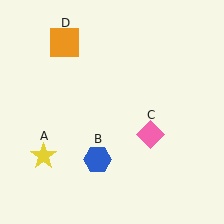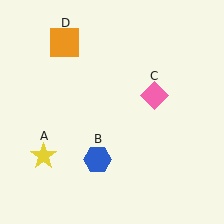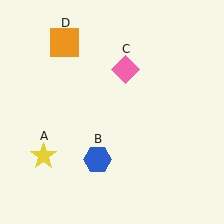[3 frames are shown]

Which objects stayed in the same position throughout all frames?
Yellow star (object A) and blue hexagon (object B) and orange square (object D) remained stationary.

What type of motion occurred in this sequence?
The pink diamond (object C) rotated counterclockwise around the center of the scene.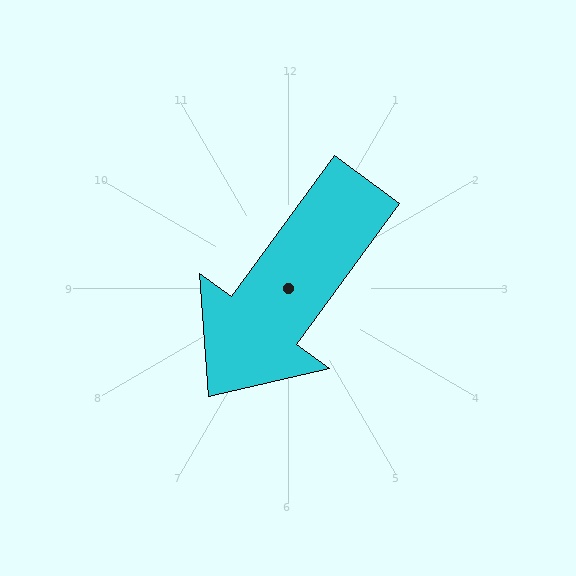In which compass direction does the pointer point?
Southwest.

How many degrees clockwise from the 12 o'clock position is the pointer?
Approximately 216 degrees.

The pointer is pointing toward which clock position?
Roughly 7 o'clock.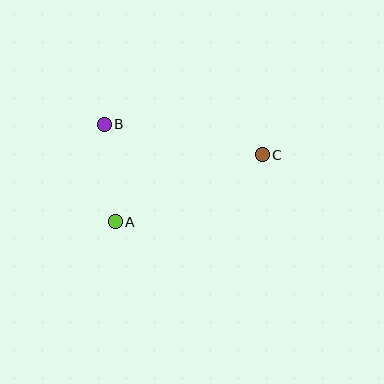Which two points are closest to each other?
Points A and B are closest to each other.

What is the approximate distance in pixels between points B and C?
The distance between B and C is approximately 161 pixels.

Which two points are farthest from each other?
Points A and C are farthest from each other.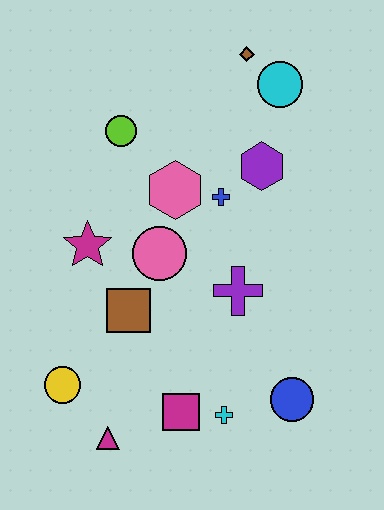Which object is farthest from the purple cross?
The brown diamond is farthest from the purple cross.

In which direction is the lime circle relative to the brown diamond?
The lime circle is to the left of the brown diamond.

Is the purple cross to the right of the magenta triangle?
Yes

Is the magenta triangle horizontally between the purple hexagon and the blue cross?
No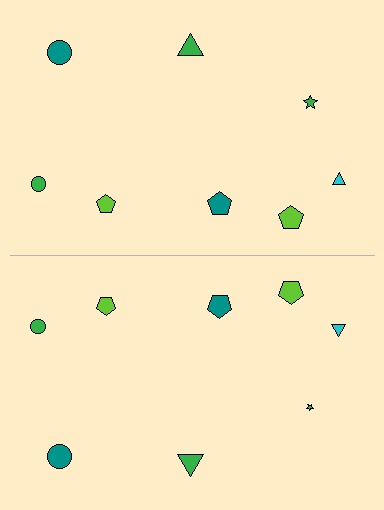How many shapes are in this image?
There are 16 shapes in this image.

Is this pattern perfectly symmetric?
No, the pattern is not perfectly symmetric. The green star on the bottom side has a different size than its mirror counterpart.